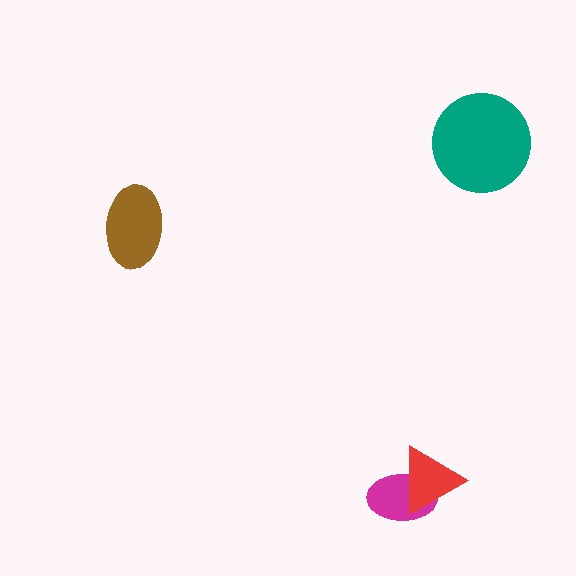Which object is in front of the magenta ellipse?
The red triangle is in front of the magenta ellipse.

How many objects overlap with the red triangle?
1 object overlaps with the red triangle.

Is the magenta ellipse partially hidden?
Yes, it is partially covered by another shape.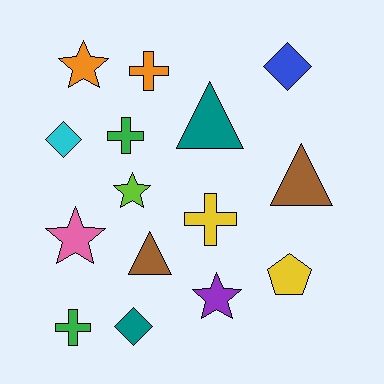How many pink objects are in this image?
There is 1 pink object.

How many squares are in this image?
There are no squares.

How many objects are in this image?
There are 15 objects.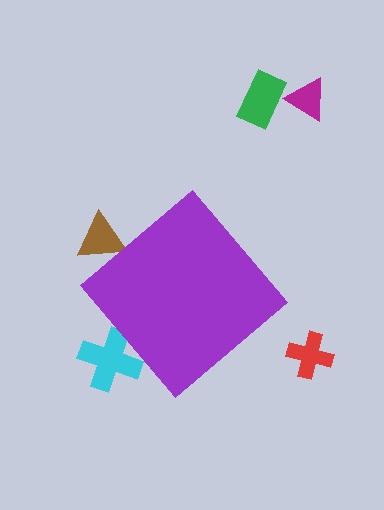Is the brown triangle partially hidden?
Yes, the brown triangle is partially hidden behind the purple diamond.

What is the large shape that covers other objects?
A purple diamond.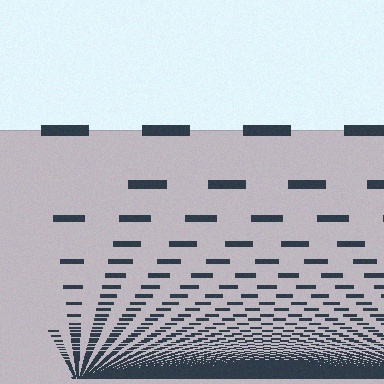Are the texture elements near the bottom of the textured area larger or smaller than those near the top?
Smaller. The gradient is inverted — elements near the bottom are smaller and denser.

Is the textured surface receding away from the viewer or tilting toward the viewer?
The surface appears to tilt toward the viewer. Texture elements get larger and sparser toward the top.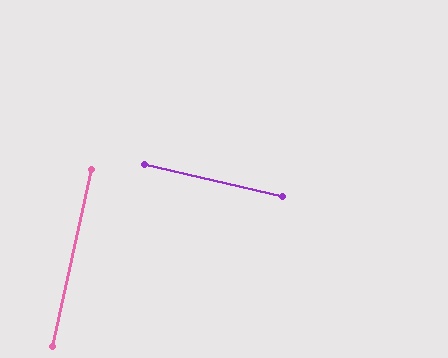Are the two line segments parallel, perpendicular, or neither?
Perpendicular — they meet at approximately 90°.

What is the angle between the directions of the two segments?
Approximately 90 degrees.